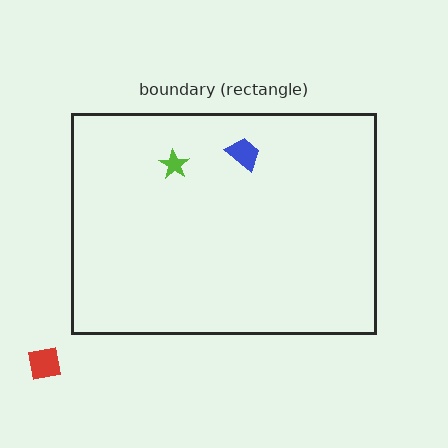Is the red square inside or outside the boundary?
Outside.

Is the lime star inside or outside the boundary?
Inside.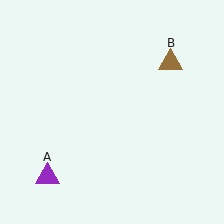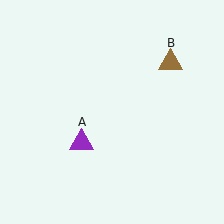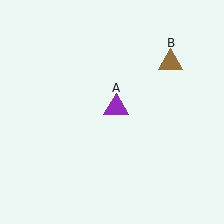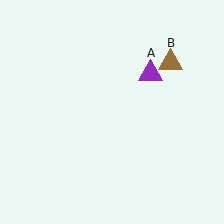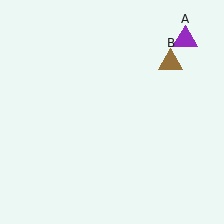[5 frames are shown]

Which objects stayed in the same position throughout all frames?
Brown triangle (object B) remained stationary.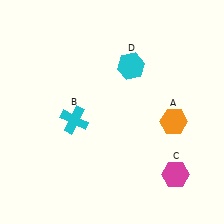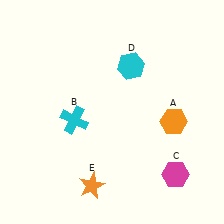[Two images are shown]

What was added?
An orange star (E) was added in Image 2.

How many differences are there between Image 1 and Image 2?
There is 1 difference between the two images.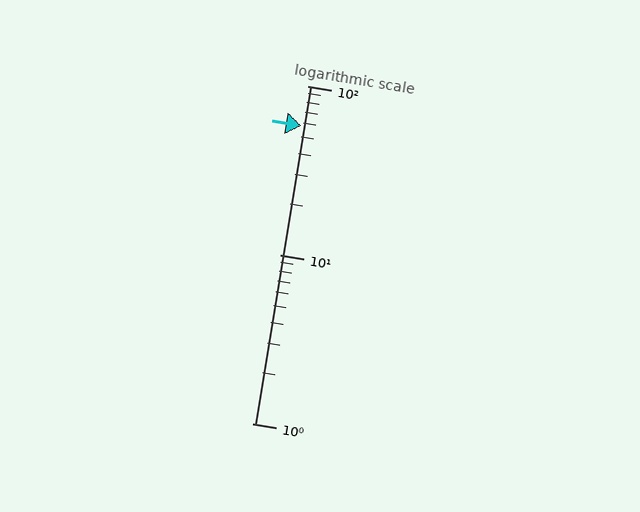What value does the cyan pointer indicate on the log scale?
The pointer indicates approximately 58.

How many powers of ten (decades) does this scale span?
The scale spans 2 decades, from 1 to 100.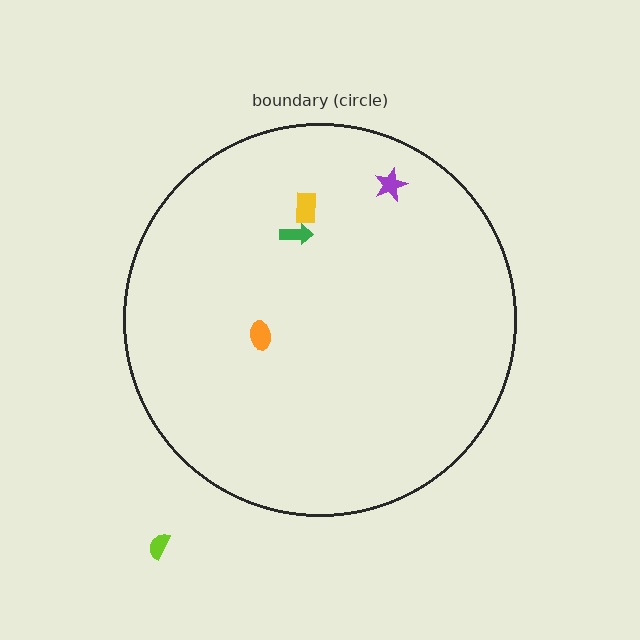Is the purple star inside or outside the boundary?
Inside.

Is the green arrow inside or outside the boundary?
Inside.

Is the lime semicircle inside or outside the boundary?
Outside.